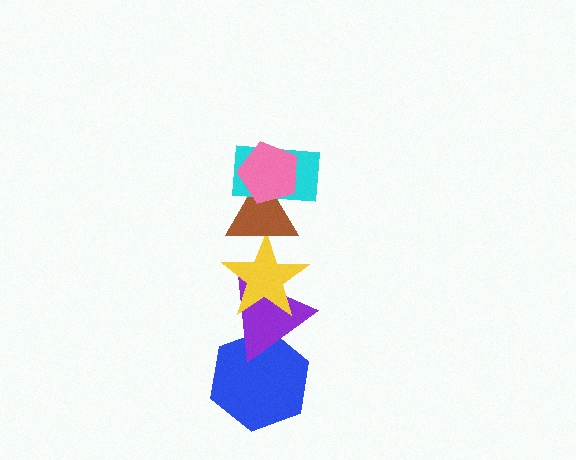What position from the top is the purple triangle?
The purple triangle is 5th from the top.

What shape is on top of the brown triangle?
The cyan rectangle is on top of the brown triangle.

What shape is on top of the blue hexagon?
The purple triangle is on top of the blue hexagon.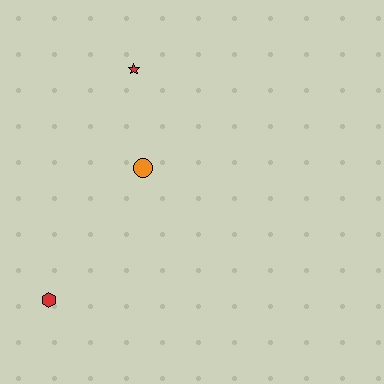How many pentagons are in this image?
There are no pentagons.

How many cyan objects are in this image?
There are no cyan objects.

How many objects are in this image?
There are 3 objects.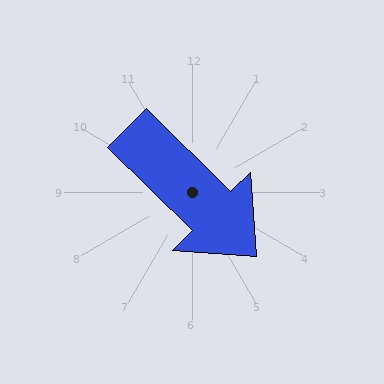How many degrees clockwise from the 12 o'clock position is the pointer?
Approximately 135 degrees.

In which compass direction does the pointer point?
Southeast.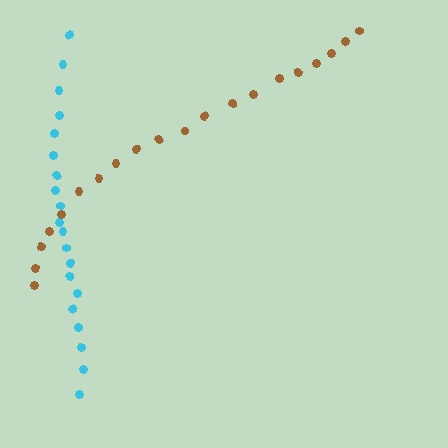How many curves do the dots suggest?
There are 2 distinct paths.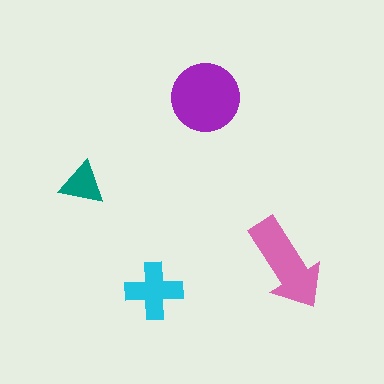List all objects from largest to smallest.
The purple circle, the pink arrow, the cyan cross, the teal triangle.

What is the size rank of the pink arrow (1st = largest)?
2nd.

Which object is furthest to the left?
The teal triangle is leftmost.